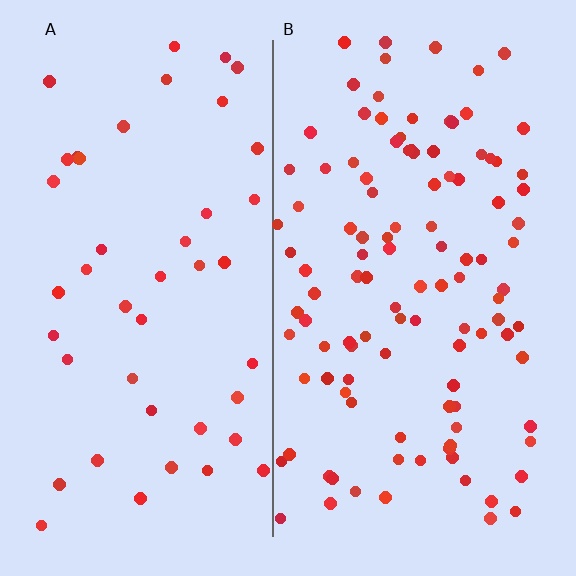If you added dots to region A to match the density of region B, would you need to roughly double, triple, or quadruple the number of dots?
Approximately triple.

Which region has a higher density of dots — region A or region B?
B (the right).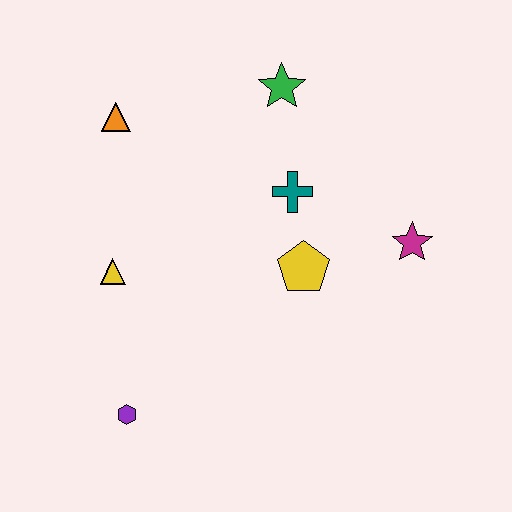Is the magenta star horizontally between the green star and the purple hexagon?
No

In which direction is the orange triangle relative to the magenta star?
The orange triangle is to the left of the magenta star.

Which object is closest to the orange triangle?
The yellow triangle is closest to the orange triangle.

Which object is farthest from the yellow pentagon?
The orange triangle is farthest from the yellow pentagon.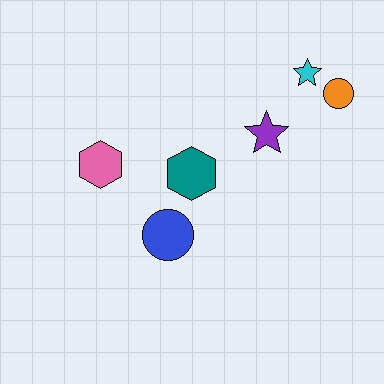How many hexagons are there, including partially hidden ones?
There are 2 hexagons.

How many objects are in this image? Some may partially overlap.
There are 6 objects.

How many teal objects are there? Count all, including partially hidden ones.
There is 1 teal object.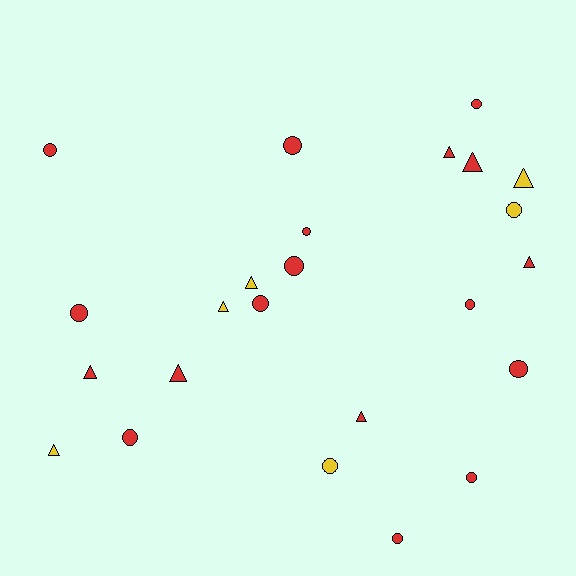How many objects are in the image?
There are 24 objects.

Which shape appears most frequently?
Circle, with 14 objects.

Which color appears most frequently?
Red, with 18 objects.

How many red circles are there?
There are 12 red circles.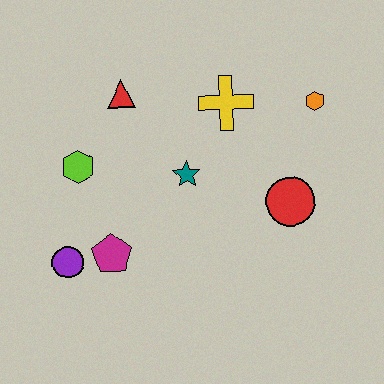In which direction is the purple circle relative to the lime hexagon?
The purple circle is below the lime hexagon.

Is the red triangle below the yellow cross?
No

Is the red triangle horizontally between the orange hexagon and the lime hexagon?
Yes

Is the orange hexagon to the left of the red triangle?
No